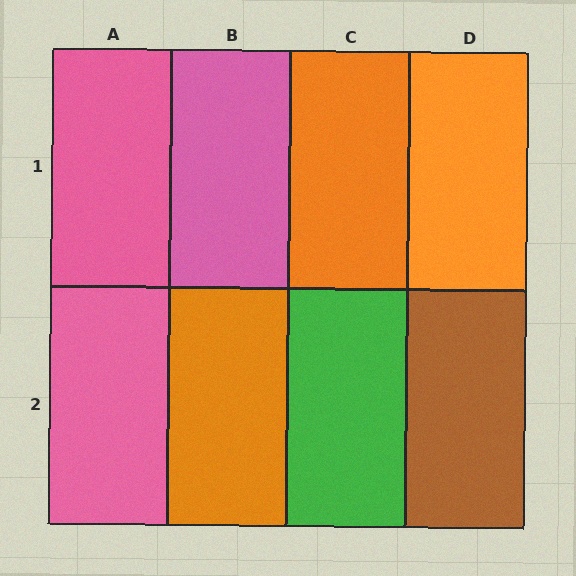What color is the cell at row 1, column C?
Orange.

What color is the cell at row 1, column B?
Pink.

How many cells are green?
1 cell is green.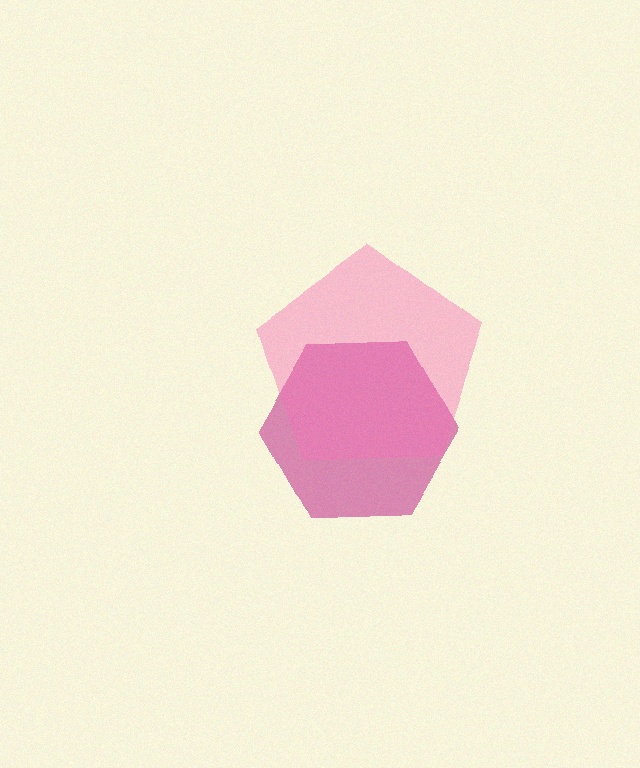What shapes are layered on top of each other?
The layered shapes are: a magenta hexagon, a pink pentagon.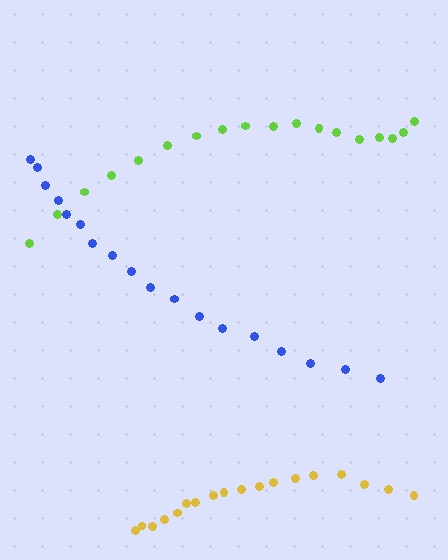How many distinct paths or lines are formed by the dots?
There are 3 distinct paths.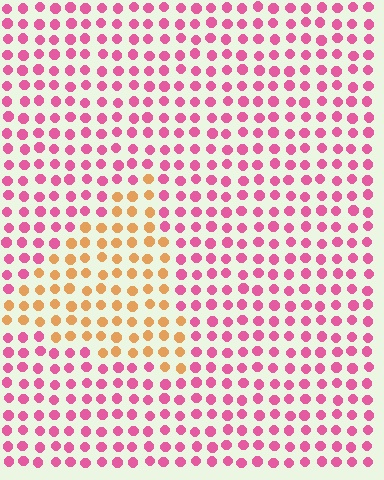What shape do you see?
I see a triangle.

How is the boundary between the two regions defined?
The boundary is defined purely by a slight shift in hue (about 61 degrees). Spacing, size, and orientation are identical on both sides.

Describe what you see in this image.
The image is filled with small pink elements in a uniform arrangement. A triangle-shaped region is visible where the elements are tinted to a slightly different hue, forming a subtle color boundary.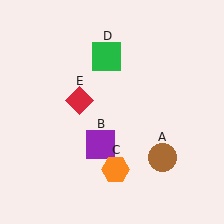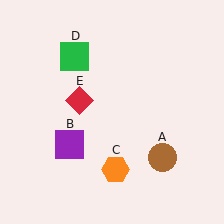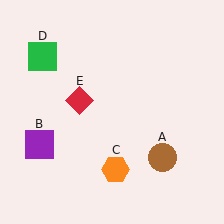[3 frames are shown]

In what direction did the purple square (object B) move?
The purple square (object B) moved left.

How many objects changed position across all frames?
2 objects changed position: purple square (object B), green square (object D).